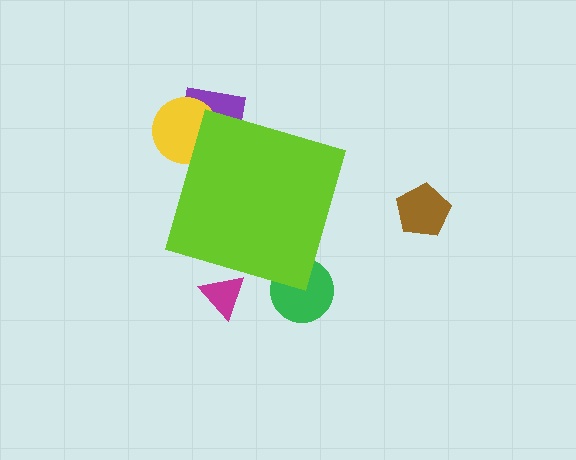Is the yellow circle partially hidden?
Yes, the yellow circle is partially hidden behind the lime diamond.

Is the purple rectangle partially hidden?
Yes, the purple rectangle is partially hidden behind the lime diamond.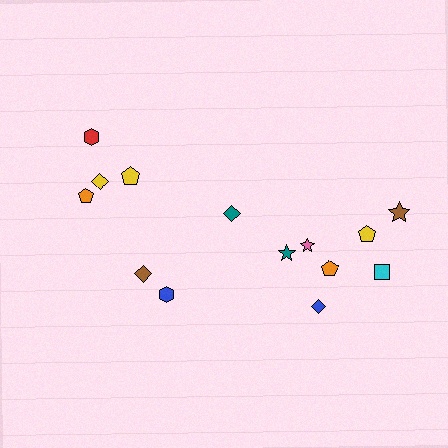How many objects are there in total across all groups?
There are 14 objects.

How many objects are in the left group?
There are 6 objects.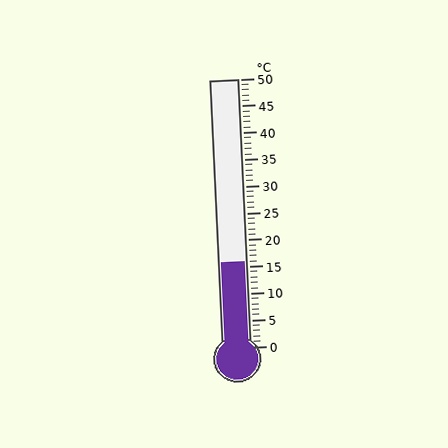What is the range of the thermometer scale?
The thermometer scale ranges from 0°C to 50°C.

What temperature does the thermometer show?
The thermometer shows approximately 16°C.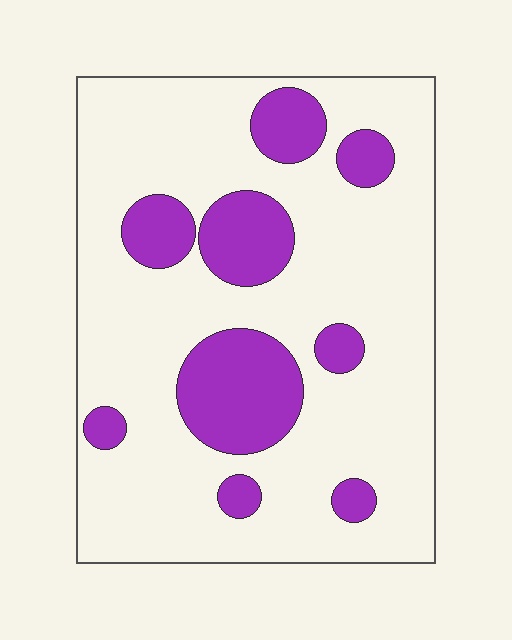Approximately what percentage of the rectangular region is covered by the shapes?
Approximately 20%.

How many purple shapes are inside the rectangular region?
9.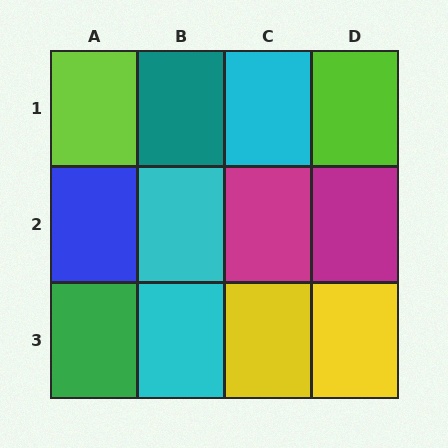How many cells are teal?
1 cell is teal.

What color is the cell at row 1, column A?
Lime.